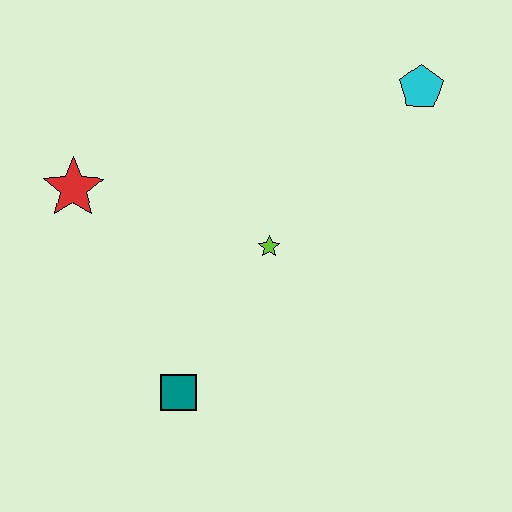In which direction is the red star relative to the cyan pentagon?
The red star is to the left of the cyan pentagon.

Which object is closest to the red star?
The lime star is closest to the red star.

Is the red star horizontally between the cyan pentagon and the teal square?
No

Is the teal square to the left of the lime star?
Yes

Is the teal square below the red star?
Yes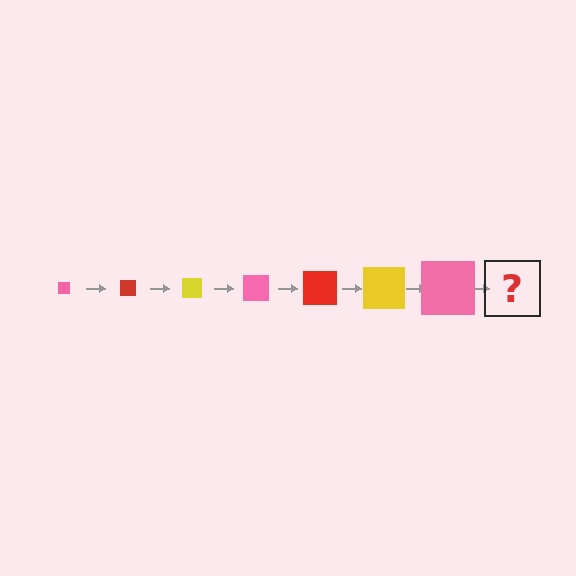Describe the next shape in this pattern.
It should be a red square, larger than the previous one.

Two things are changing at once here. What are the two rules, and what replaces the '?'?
The two rules are that the square grows larger each step and the color cycles through pink, red, and yellow. The '?' should be a red square, larger than the previous one.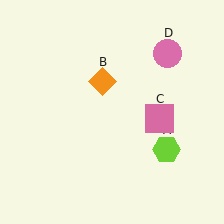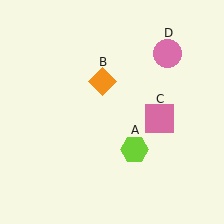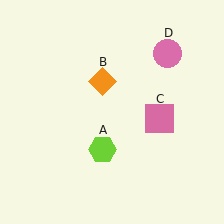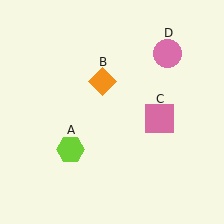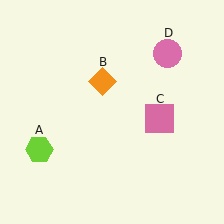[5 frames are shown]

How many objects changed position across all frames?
1 object changed position: lime hexagon (object A).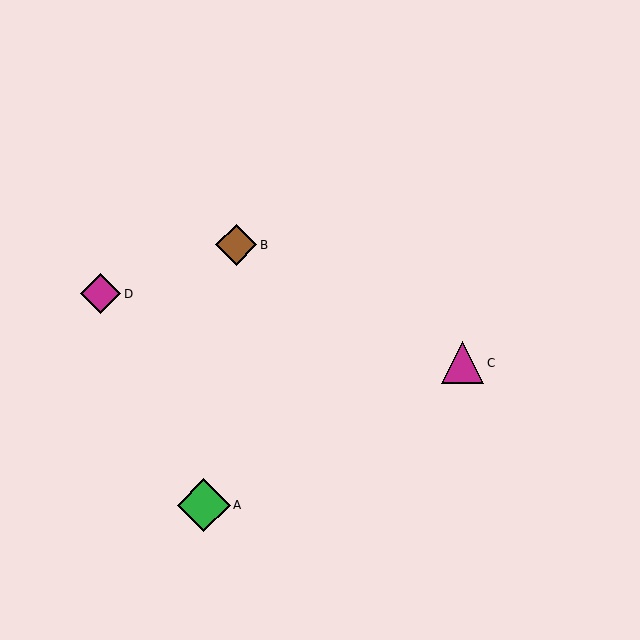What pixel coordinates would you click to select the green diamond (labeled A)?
Click at (204, 505) to select the green diamond A.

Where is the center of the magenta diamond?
The center of the magenta diamond is at (101, 294).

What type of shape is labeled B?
Shape B is a brown diamond.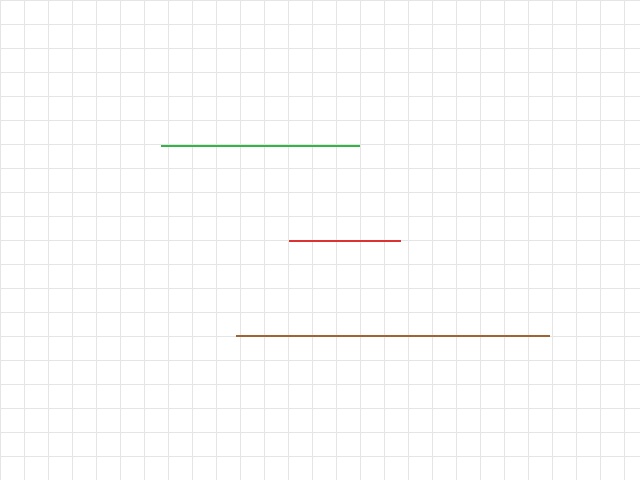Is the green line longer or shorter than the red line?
The green line is longer than the red line.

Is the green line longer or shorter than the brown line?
The brown line is longer than the green line.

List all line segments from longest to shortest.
From longest to shortest: brown, green, red.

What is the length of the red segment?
The red segment is approximately 110 pixels long.